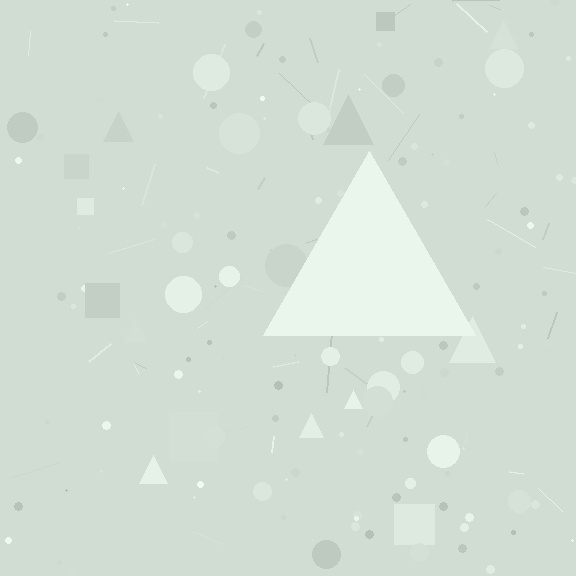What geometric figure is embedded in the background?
A triangle is embedded in the background.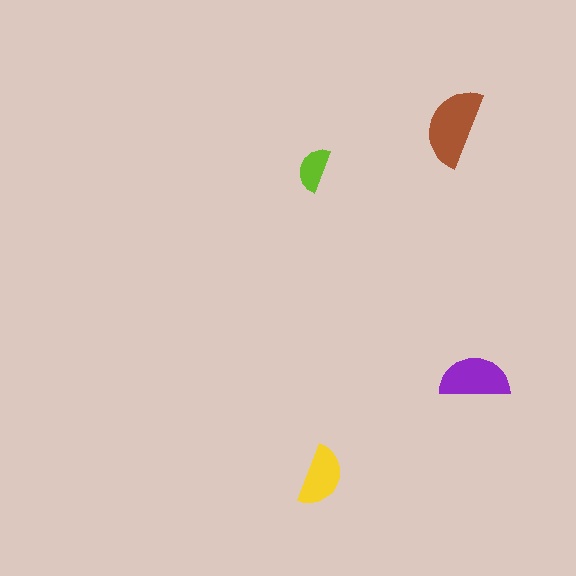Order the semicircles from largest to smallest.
the brown one, the purple one, the yellow one, the lime one.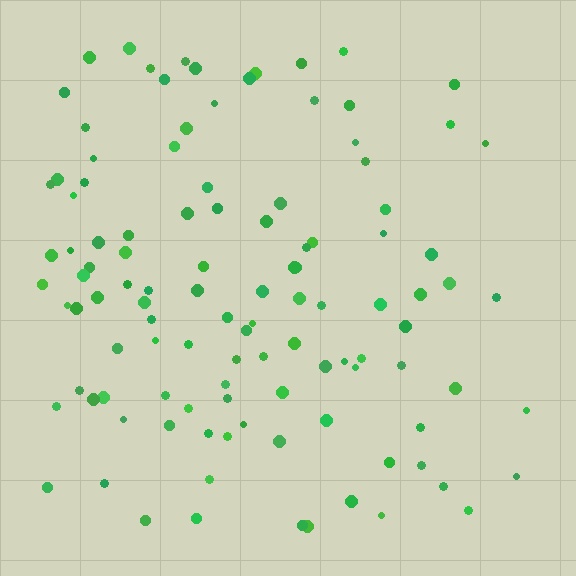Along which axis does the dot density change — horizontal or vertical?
Horizontal.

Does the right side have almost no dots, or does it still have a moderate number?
Still a moderate number, just noticeably fewer than the left.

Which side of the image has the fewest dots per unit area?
The right.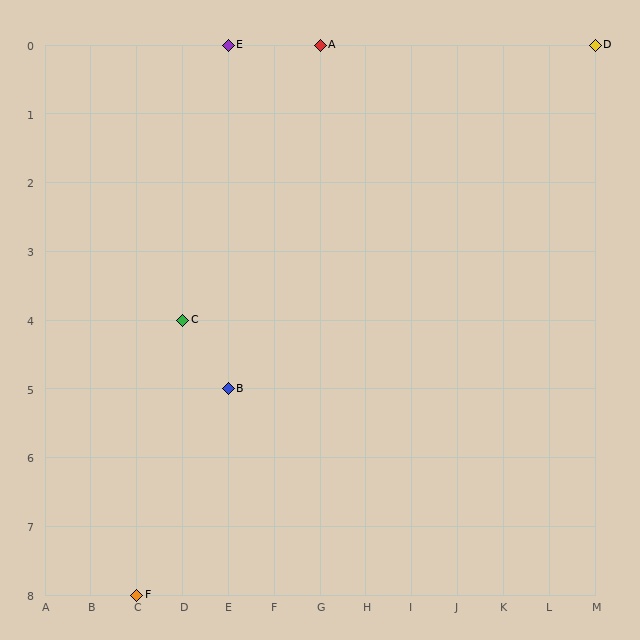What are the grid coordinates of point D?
Point D is at grid coordinates (M, 0).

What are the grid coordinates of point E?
Point E is at grid coordinates (E, 0).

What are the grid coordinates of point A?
Point A is at grid coordinates (G, 0).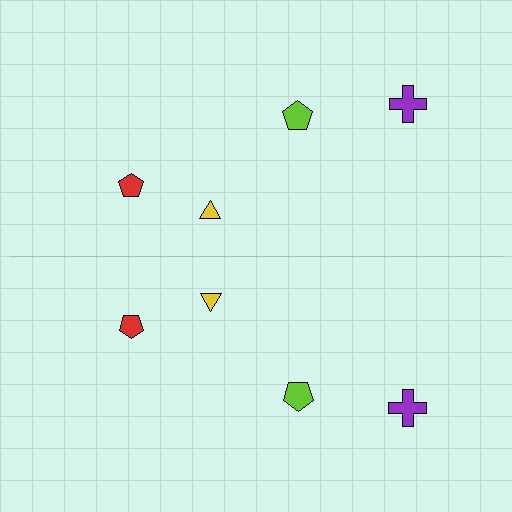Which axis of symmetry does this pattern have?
The pattern has a horizontal axis of symmetry running through the center of the image.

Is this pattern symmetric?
Yes, this pattern has bilateral (reflection) symmetry.